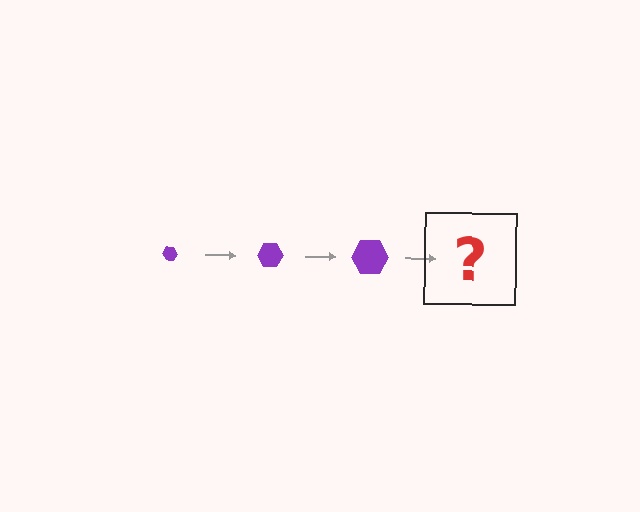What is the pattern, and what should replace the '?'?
The pattern is that the hexagon gets progressively larger each step. The '?' should be a purple hexagon, larger than the previous one.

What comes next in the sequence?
The next element should be a purple hexagon, larger than the previous one.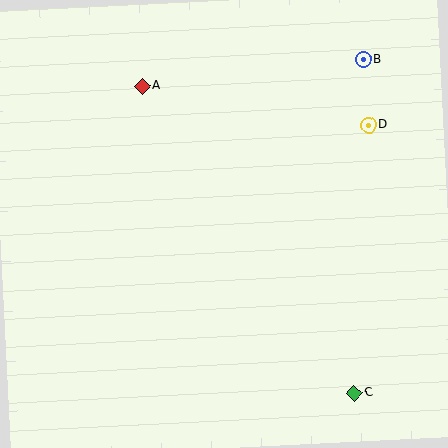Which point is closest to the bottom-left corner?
Point C is closest to the bottom-left corner.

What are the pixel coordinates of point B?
Point B is at (363, 60).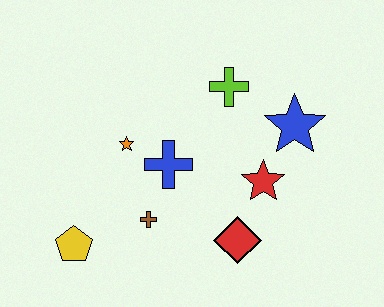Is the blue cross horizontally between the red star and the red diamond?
No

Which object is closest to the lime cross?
The blue star is closest to the lime cross.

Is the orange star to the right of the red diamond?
No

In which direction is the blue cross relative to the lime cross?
The blue cross is below the lime cross.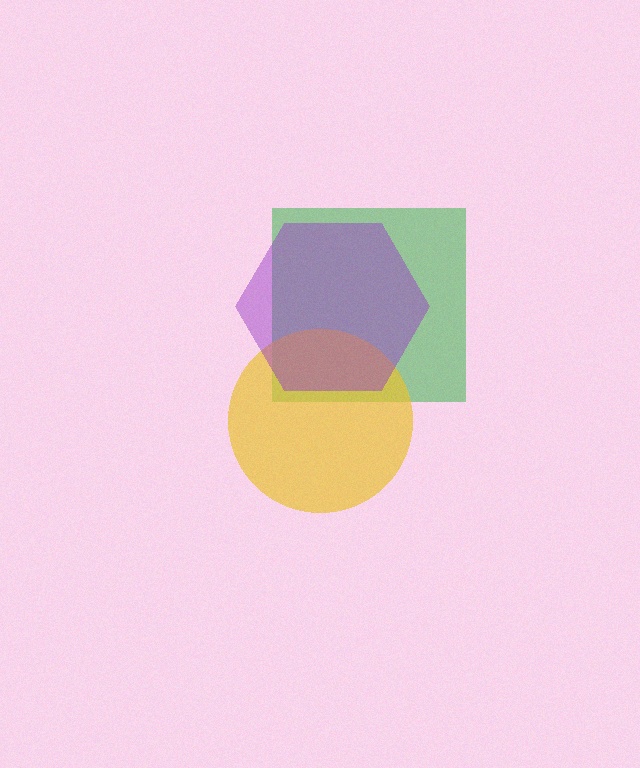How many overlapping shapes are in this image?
There are 3 overlapping shapes in the image.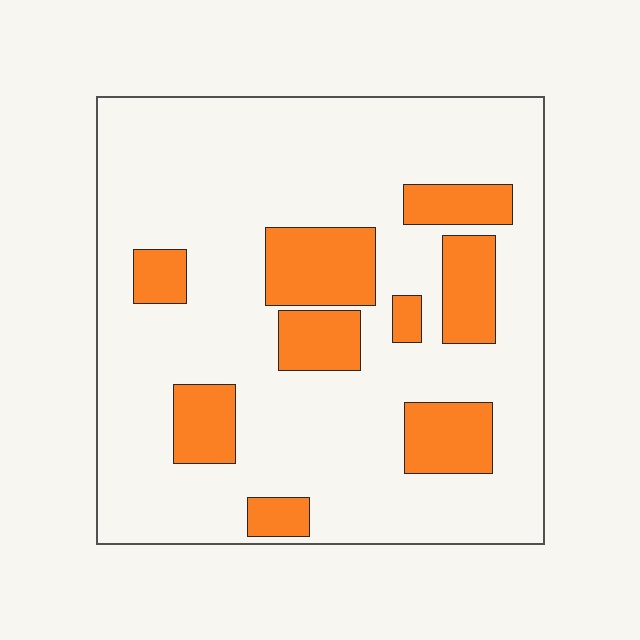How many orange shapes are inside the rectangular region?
9.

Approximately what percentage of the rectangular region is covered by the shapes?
Approximately 20%.